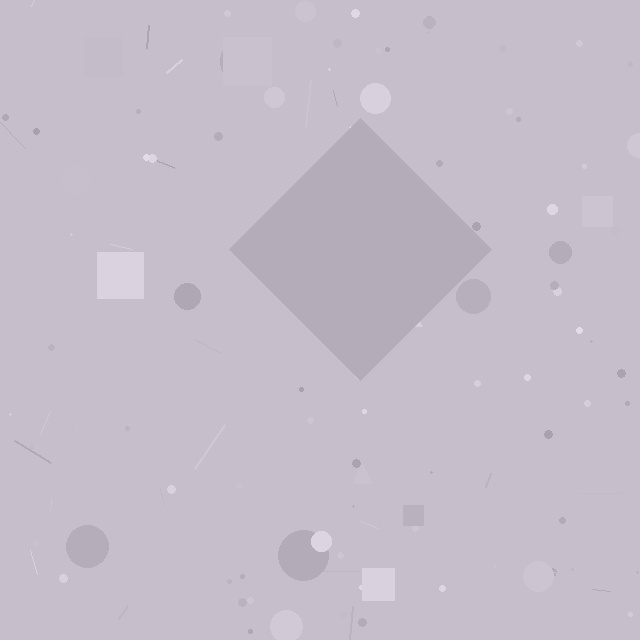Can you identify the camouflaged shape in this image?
The camouflaged shape is a diamond.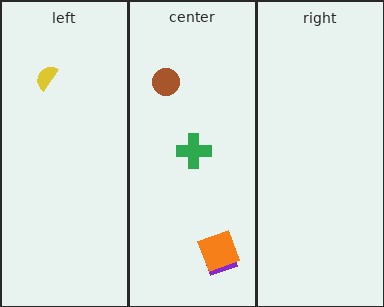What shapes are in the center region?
The green cross, the brown circle, the purple rectangle, the orange square.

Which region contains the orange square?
The center region.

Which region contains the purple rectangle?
The center region.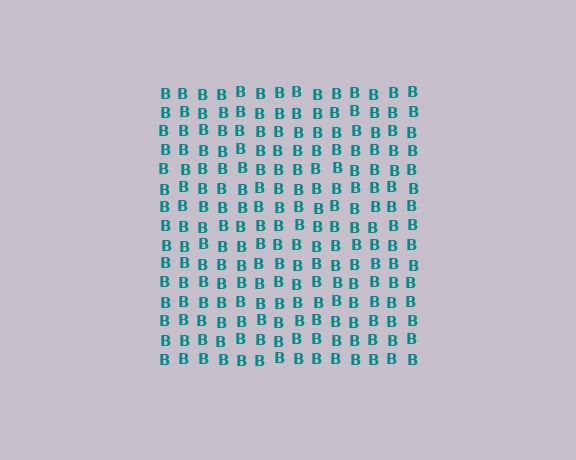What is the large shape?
The large shape is a square.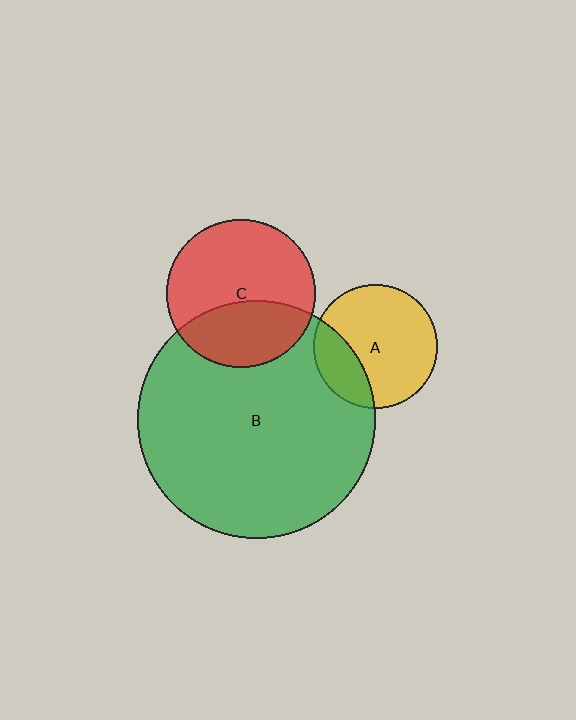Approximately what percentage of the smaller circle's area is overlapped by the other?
Approximately 25%.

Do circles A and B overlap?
Yes.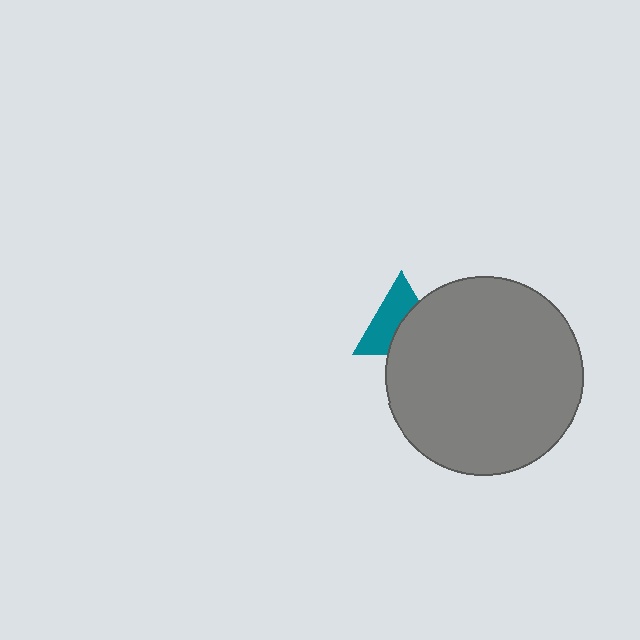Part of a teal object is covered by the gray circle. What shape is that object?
It is a triangle.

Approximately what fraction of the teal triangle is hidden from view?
Roughly 47% of the teal triangle is hidden behind the gray circle.